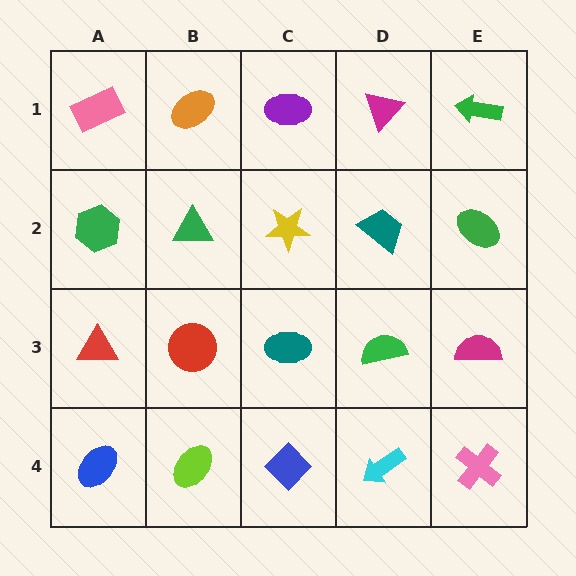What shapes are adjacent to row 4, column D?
A green semicircle (row 3, column D), a blue diamond (row 4, column C), a pink cross (row 4, column E).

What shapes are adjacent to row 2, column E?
A green arrow (row 1, column E), a magenta semicircle (row 3, column E), a teal trapezoid (row 2, column D).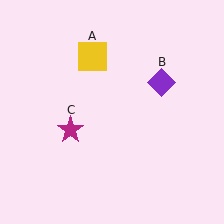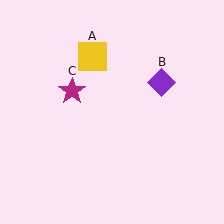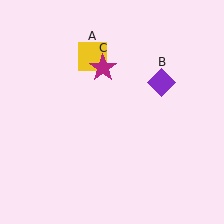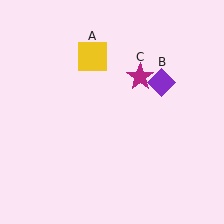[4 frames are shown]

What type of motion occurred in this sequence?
The magenta star (object C) rotated clockwise around the center of the scene.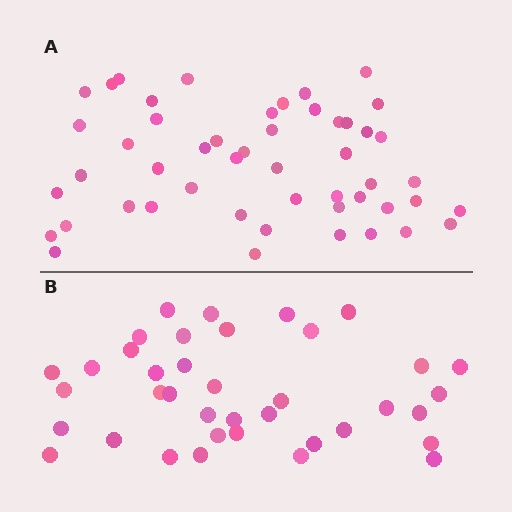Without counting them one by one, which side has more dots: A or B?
Region A (the top region) has more dots.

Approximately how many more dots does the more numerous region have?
Region A has roughly 12 or so more dots than region B.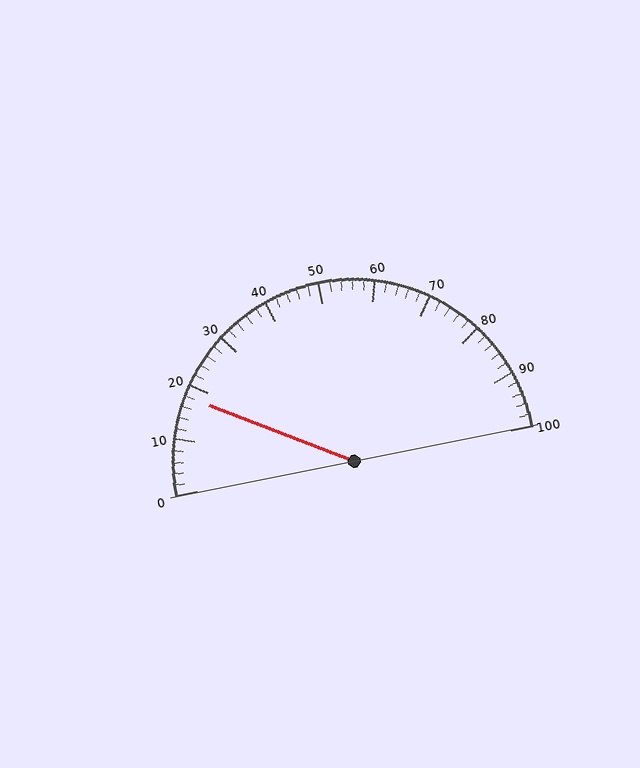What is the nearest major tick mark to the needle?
The nearest major tick mark is 20.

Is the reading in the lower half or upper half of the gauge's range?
The reading is in the lower half of the range (0 to 100).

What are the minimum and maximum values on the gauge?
The gauge ranges from 0 to 100.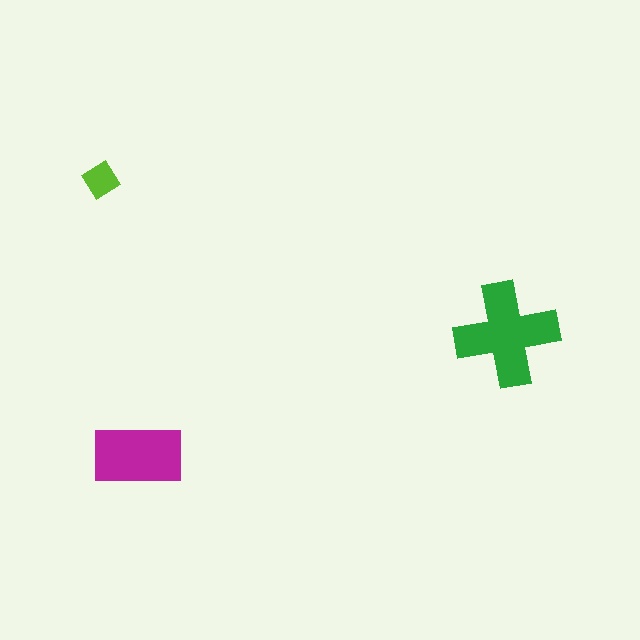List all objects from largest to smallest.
The green cross, the magenta rectangle, the lime diamond.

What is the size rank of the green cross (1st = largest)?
1st.